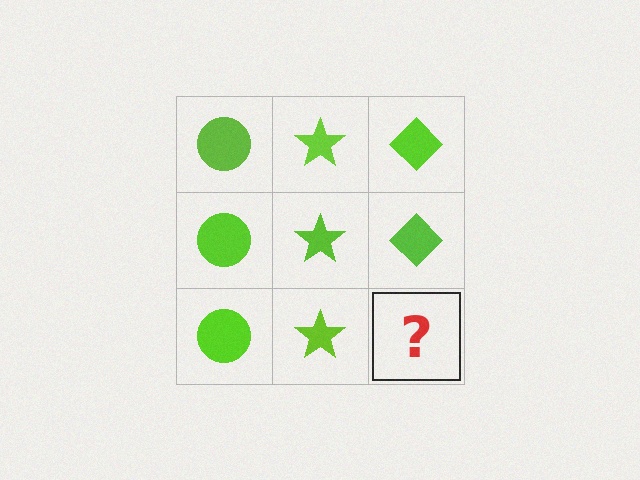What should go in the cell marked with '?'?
The missing cell should contain a lime diamond.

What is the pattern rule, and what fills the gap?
The rule is that each column has a consistent shape. The gap should be filled with a lime diamond.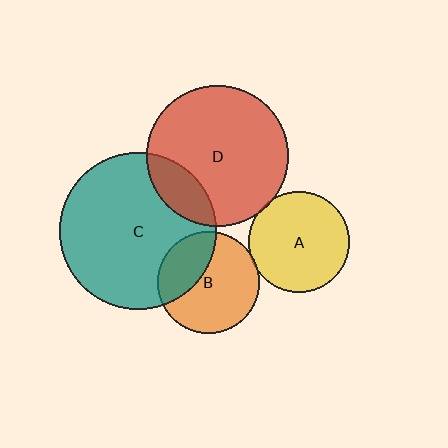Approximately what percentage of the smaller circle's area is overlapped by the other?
Approximately 5%.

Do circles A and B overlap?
Yes.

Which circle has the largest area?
Circle C (teal).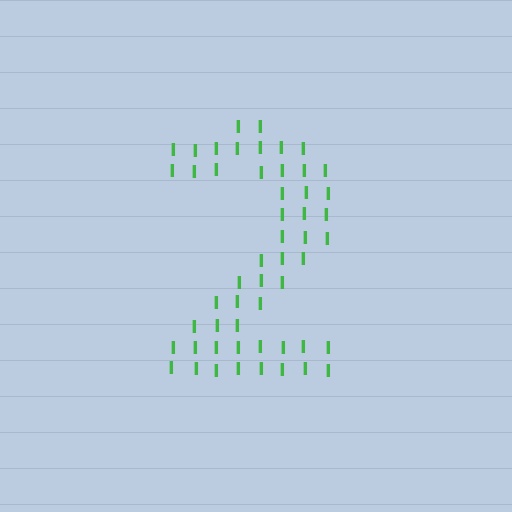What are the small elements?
The small elements are letter I's.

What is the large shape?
The large shape is the digit 2.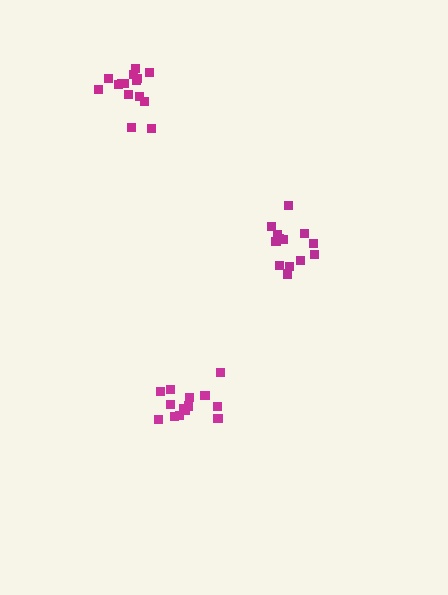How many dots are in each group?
Group 1: 15 dots, Group 2: 15 dots, Group 3: 13 dots (43 total).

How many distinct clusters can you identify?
There are 3 distinct clusters.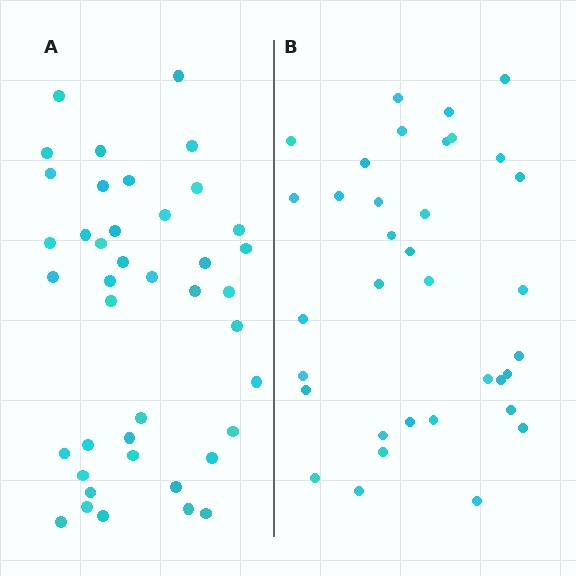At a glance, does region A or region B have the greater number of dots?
Region A (the left region) has more dots.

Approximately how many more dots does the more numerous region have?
Region A has about 6 more dots than region B.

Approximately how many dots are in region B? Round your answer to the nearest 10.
About 40 dots. (The exact count is 35, which rounds to 40.)